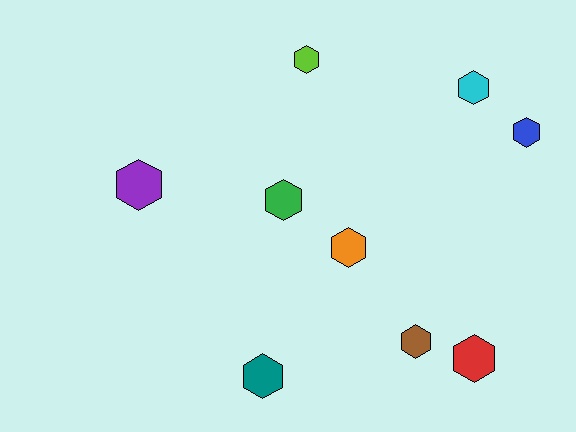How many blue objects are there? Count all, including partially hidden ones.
There is 1 blue object.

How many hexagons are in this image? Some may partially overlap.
There are 9 hexagons.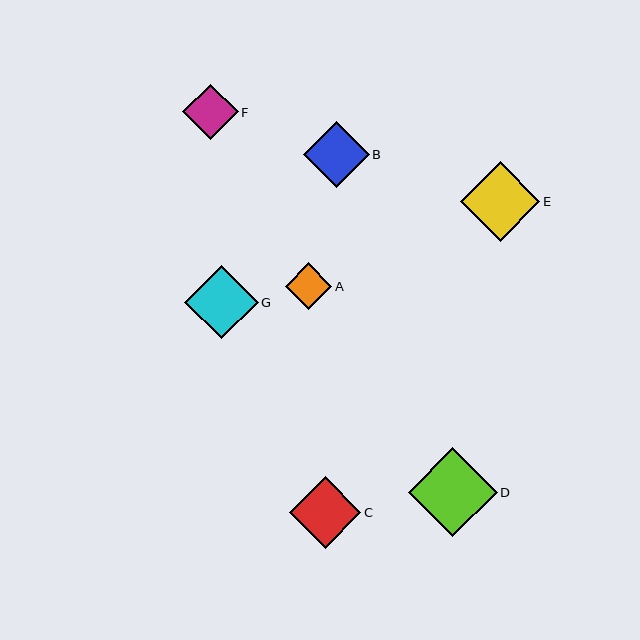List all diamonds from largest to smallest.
From largest to smallest: D, E, G, C, B, F, A.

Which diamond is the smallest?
Diamond A is the smallest with a size of approximately 47 pixels.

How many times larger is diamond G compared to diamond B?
Diamond G is approximately 1.1 times the size of diamond B.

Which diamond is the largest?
Diamond D is the largest with a size of approximately 89 pixels.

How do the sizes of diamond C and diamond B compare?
Diamond C and diamond B are approximately the same size.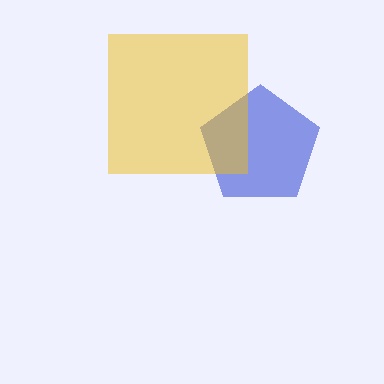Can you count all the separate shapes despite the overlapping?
Yes, there are 2 separate shapes.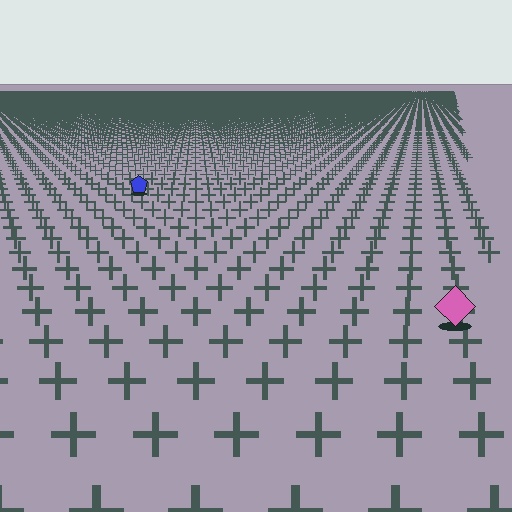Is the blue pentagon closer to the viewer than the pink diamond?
No. The pink diamond is closer — you can tell from the texture gradient: the ground texture is coarser near it.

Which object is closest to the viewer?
The pink diamond is closest. The texture marks near it are larger and more spread out.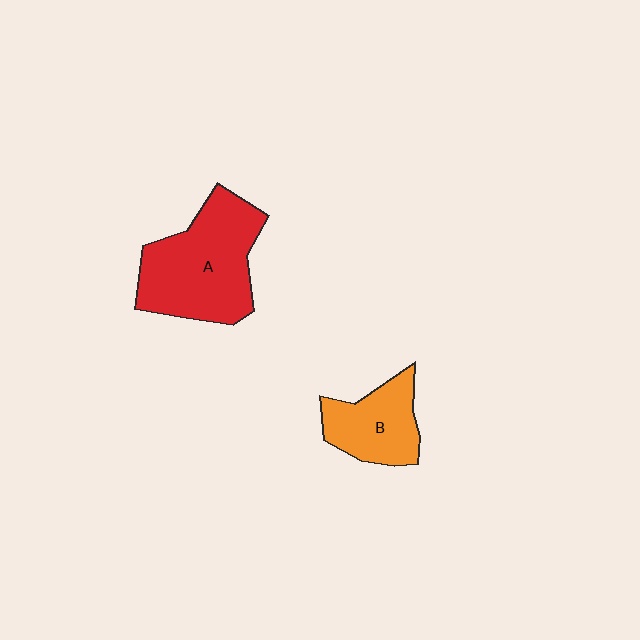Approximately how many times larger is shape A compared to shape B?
Approximately 1.8 times.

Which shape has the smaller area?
Shape B (orange).